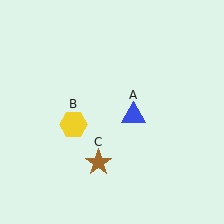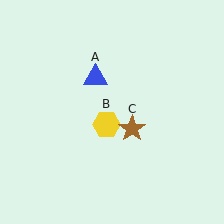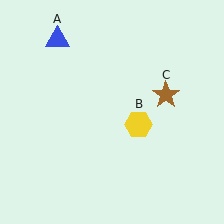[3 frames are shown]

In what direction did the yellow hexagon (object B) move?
The yellow hexagon (object B) moved right.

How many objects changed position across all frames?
3 objects changed position: blue triangle (object A), yellow hexagon (object B), brown star (object C).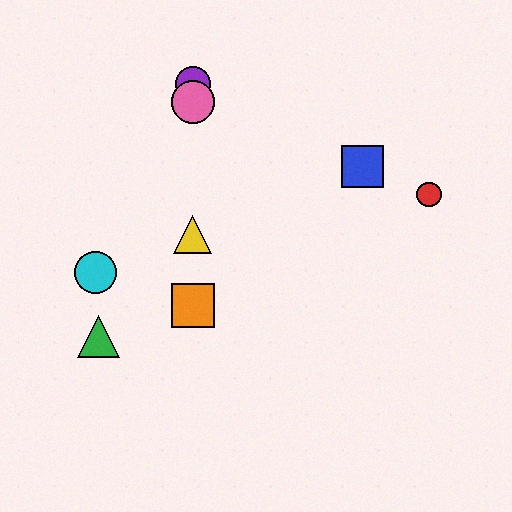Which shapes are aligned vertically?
The yellow triangle, the purple circle, the orange square, the pink circle are aligned vertically.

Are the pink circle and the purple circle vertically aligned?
Yes, both are at x≈193.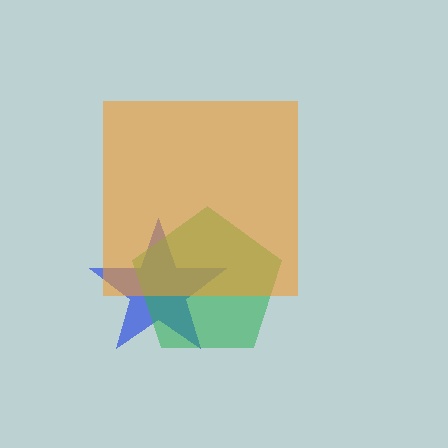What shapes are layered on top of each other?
The layered shapes are: a blue star, a green pentagon, an orange square.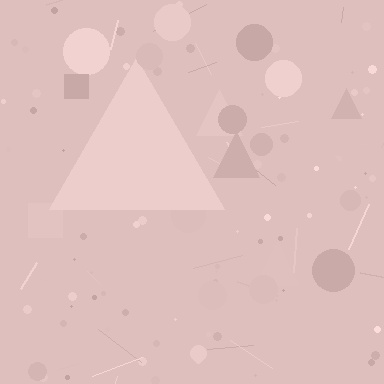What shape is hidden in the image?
A triangle is hidden in the image.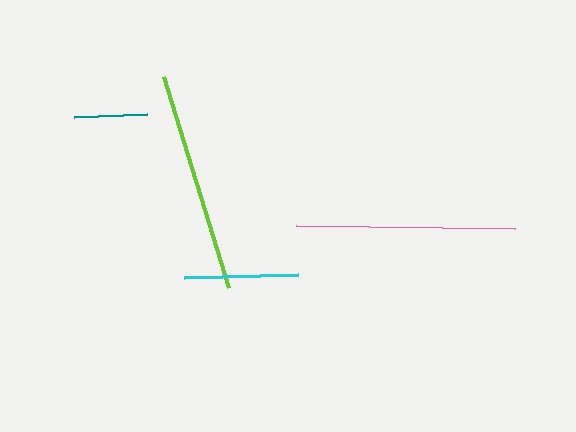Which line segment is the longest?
The lime line is the longest at approximately 221 pixels.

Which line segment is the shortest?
The teal line is the shortest at approximately 73 pixels.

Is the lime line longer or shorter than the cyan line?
The lime line is longer than the cyan line.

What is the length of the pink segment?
The pink segment is approximately 218 pixels long.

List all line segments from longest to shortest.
From longest to shortest: lime, pink, cyan, teal.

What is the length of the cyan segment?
The cyan segment is approximately 114 pixels long.